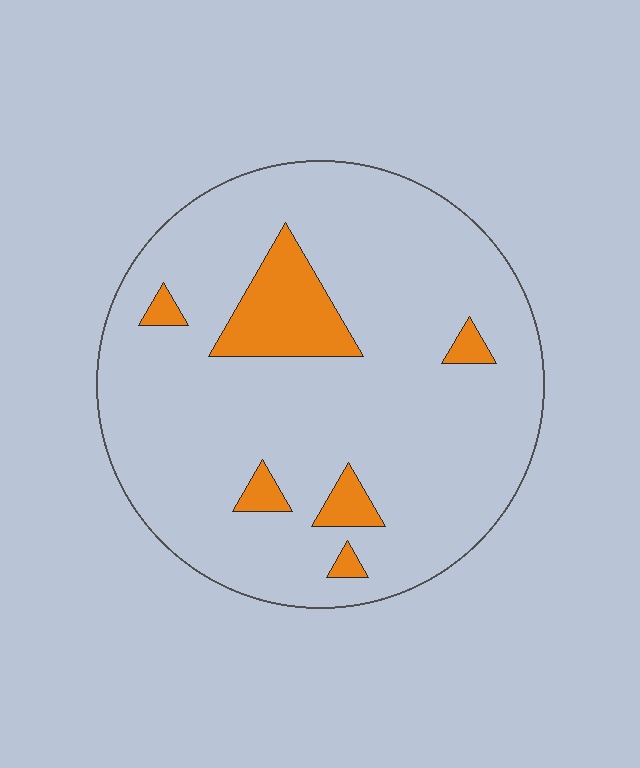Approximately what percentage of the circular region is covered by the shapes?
Approximately 10%.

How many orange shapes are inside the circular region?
6.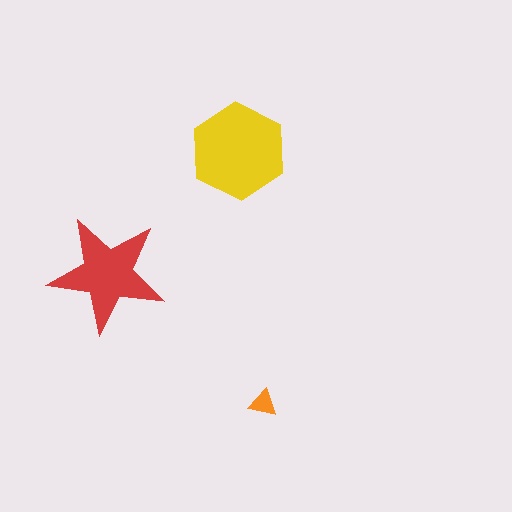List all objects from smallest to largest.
The orange triangle, the red star, the yellow hexagon.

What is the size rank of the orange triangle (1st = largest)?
3rd.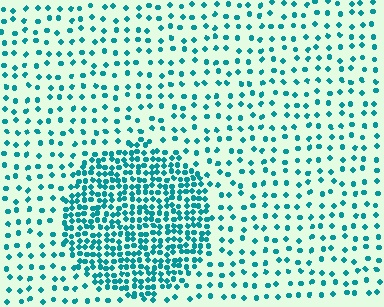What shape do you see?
I see a circle.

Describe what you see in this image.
The image contains small teal elements arranged at two different densities. A circle-shaped region is visible where the elements are more densely packed than the surrounding area.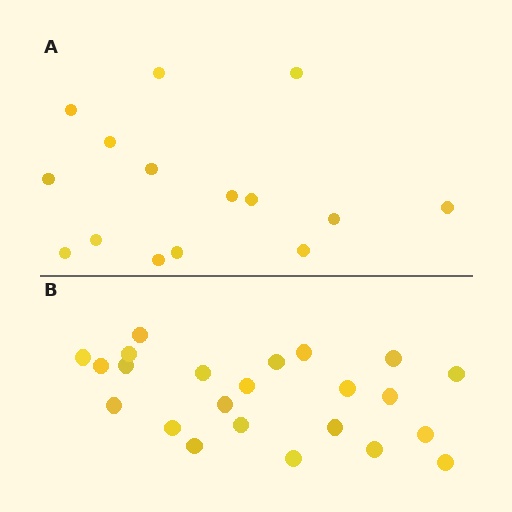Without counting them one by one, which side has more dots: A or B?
Region B (the bottom region) has more dots.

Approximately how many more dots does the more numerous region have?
Region B has roughly 8 or so more dots than region A.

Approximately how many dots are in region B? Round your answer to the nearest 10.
About 20 dots. (The exact count is 23, which rounds to 20.)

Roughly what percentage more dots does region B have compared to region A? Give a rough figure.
About 55% more.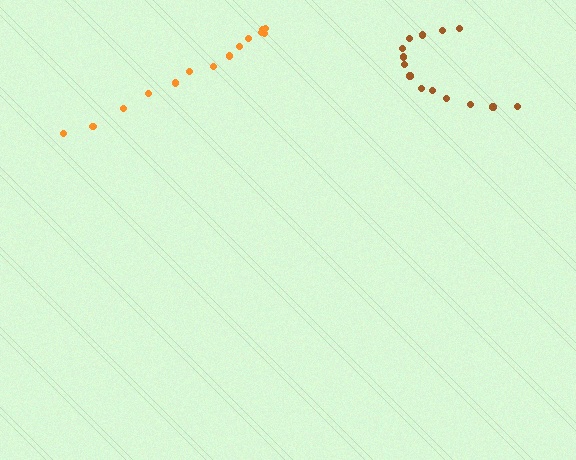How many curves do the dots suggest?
There are 2 distinct paths.